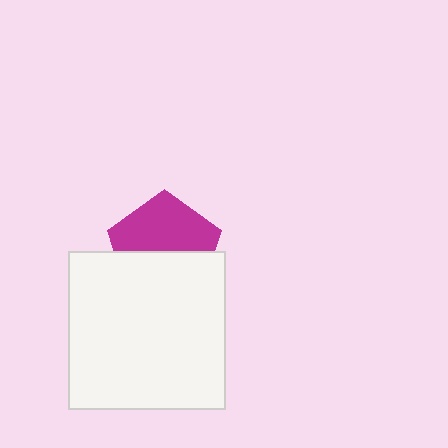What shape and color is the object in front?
The object in front is a white square.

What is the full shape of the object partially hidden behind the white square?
The partially hidden object is a magenta pentagon.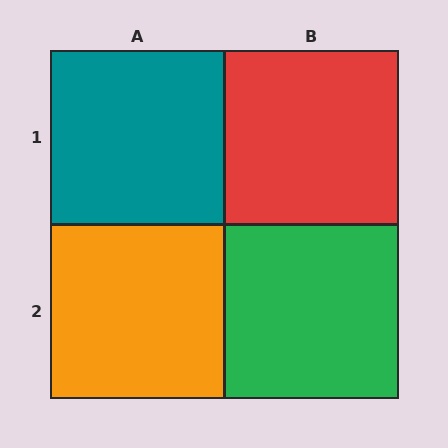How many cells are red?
1 cell is red.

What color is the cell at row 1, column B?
Red.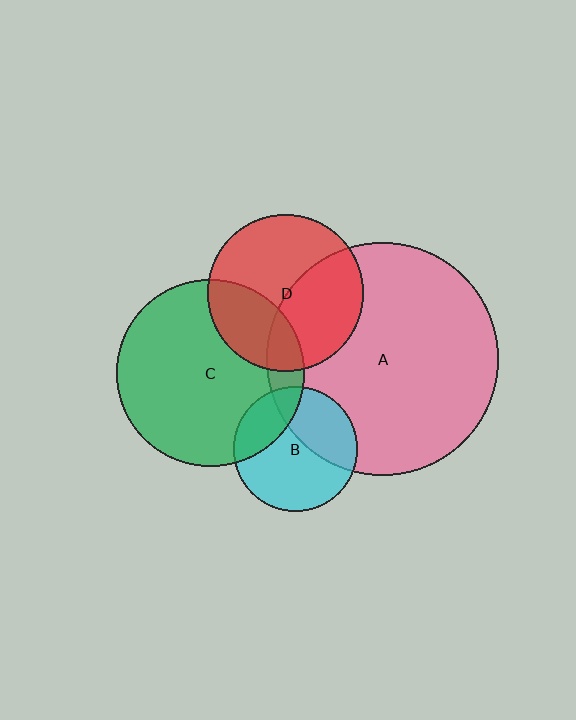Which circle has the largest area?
Circle A (pink).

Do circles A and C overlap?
Yes.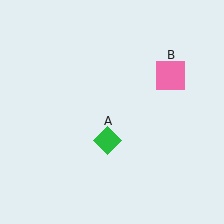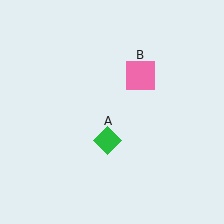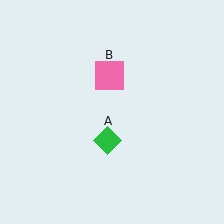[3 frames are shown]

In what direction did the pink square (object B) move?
The pink square (object B) moved left.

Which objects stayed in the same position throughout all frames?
Green diamond (object A) remained stationary.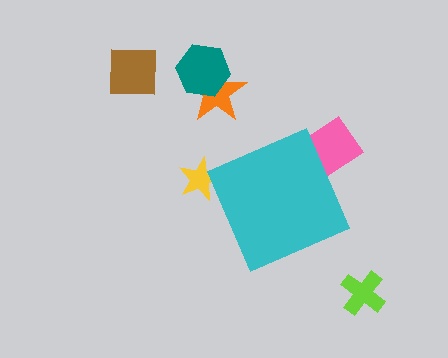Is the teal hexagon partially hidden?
No, the teal hexagon is fully visible.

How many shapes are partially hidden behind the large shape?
2 shapes are partially hidden.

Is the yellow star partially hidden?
Yes, the yellow star is partially hidden behind the cyan diamond.